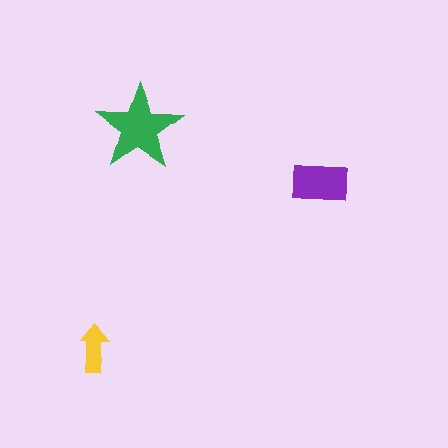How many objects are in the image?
There are 3 objects in the image.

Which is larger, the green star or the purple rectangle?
The green star.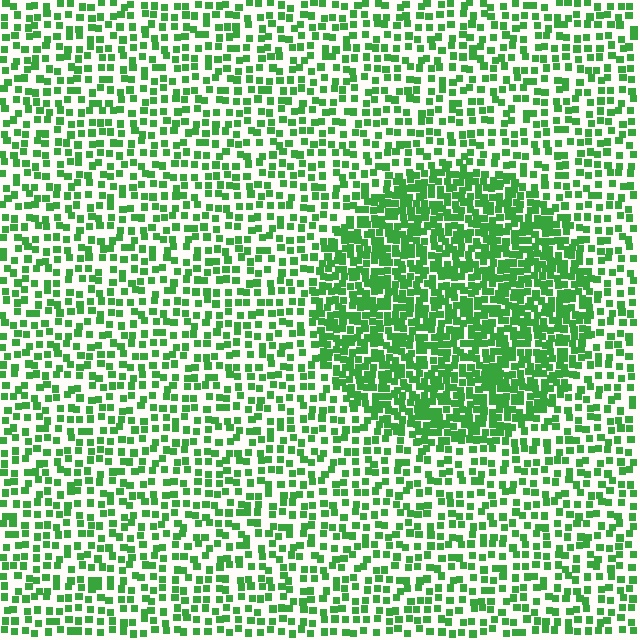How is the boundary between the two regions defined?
The boundary is defined by a change in element density (approximately 2.1x ratio). All elements are the same color, size, and shape.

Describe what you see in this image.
The image contains small green elements arranged at two different densities. A circle-shaped region is visible where the elements are more densely packed than the surrounding area.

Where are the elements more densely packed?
The elements are more densely packed inside the circle boundary.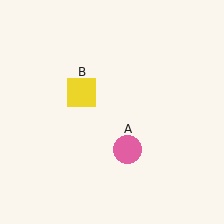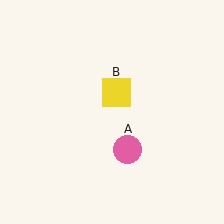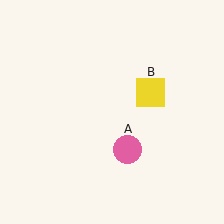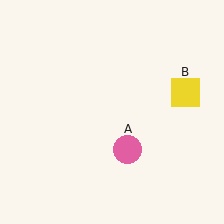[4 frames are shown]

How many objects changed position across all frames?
1 object changed position: yellow square (object B).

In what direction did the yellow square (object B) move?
The yellow square (object B) moved right.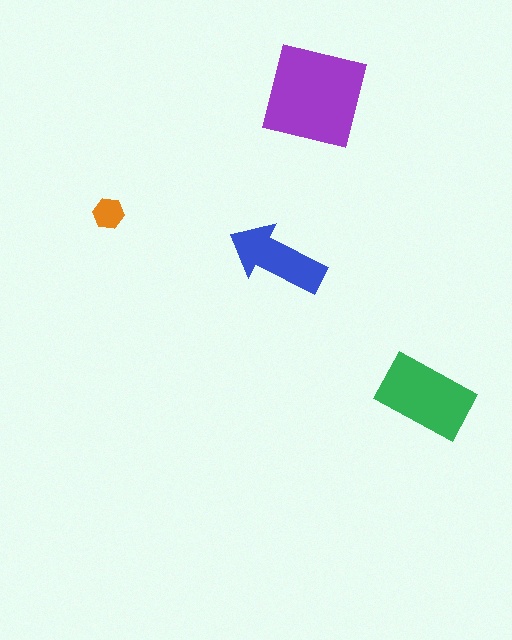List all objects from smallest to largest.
The orange hexagon, the blue arrow, the green rectangle, the purple square.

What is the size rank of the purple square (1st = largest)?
1st.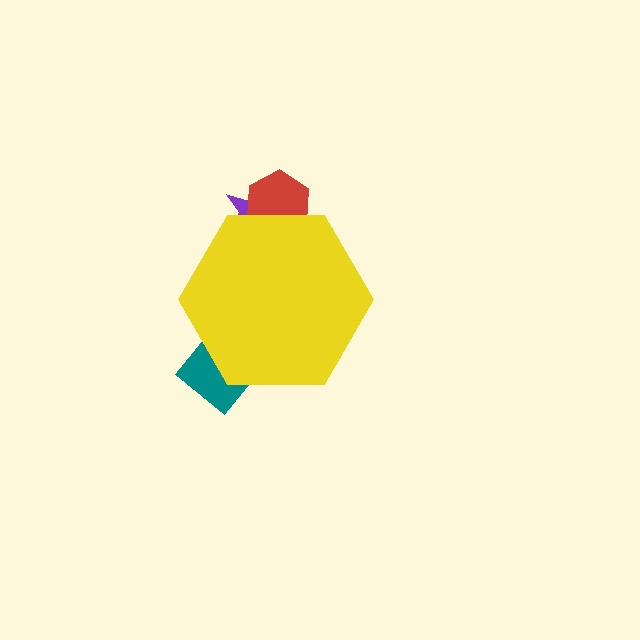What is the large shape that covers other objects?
A yellow hexagon.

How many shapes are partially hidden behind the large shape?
3 shapes are partially hidden.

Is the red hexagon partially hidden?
Yes, the red hexagon is partially hidden behind the yellow hexagon.